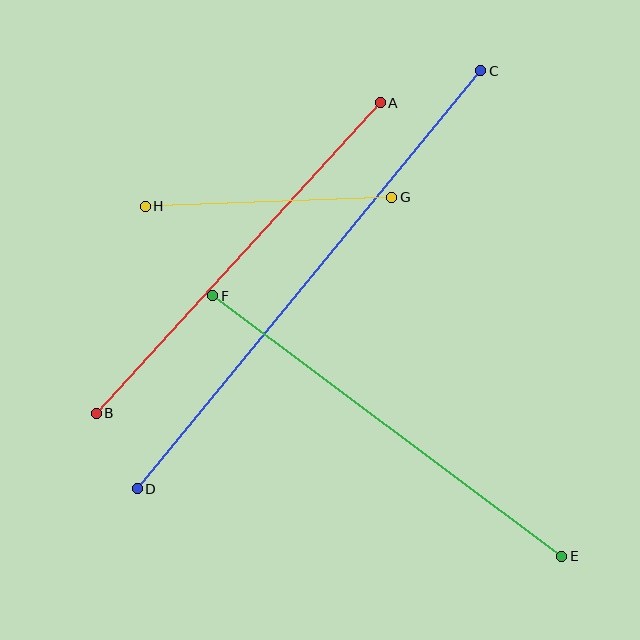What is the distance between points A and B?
The distance is approximately 421 pixels.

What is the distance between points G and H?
The distance is approximately 247 pixels.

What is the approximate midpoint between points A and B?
The midpoint is at approximately (238, 258) pixels.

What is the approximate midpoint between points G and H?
The midpoint is at approximately (269, 202) pixels.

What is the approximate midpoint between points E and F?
The midpoint is at approximately (387, 426) pixels.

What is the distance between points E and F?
The distance is approximately 435 pixels.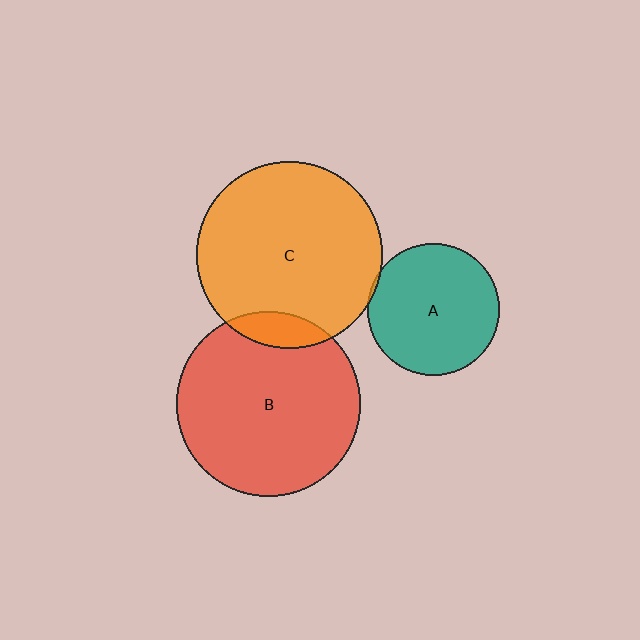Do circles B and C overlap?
Yes.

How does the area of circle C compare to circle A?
Approximately 2.0 times.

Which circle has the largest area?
Circle C (orange).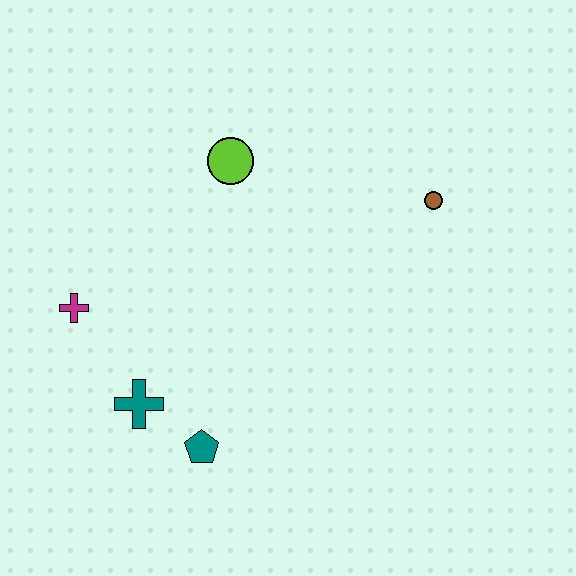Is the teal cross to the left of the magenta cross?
No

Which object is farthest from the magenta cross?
The brown circle is farthest from the magenta cross.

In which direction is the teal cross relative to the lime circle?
The teal cross is below the lime circle.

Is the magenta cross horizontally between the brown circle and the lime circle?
No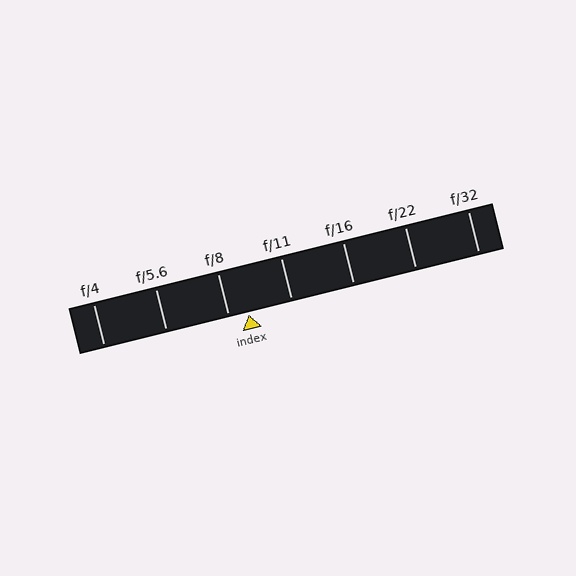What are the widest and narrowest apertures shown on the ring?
The widest aperture shown is f/4 and the narrowest is f/32.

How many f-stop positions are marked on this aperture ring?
There are 7 f-stop positions marked.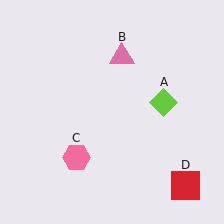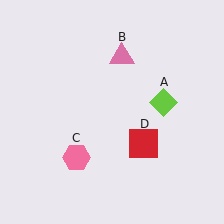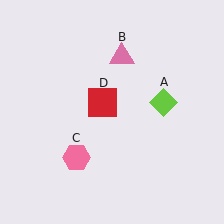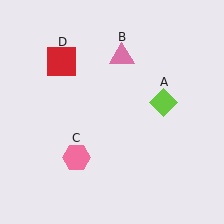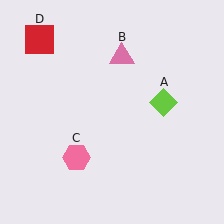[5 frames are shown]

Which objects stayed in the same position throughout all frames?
Lime diamond (object A) and pink triangle (object B) and pink hexagon (object C) remained stationary.